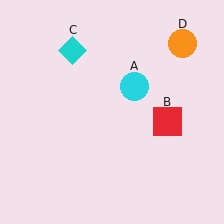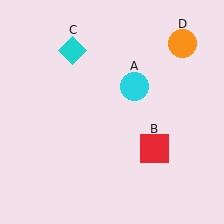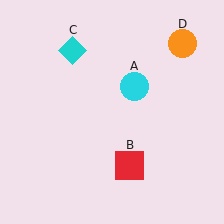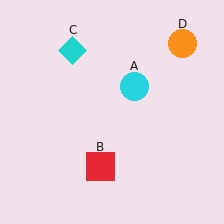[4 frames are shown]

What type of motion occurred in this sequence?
The red square (object B) rotated clockwise around the center of the scene.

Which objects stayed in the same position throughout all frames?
Cyan circle (object A) and cyan diamond (object C) and orange circle (object D) remained stationary.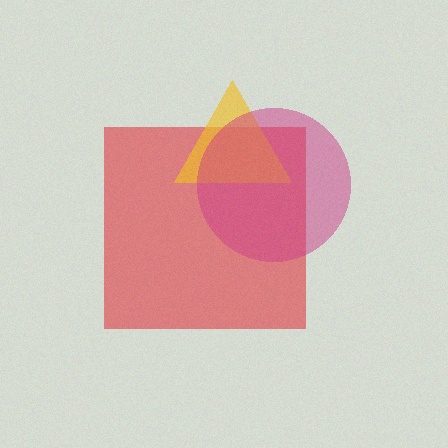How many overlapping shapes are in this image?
There are 3 overlapping shapes in the image.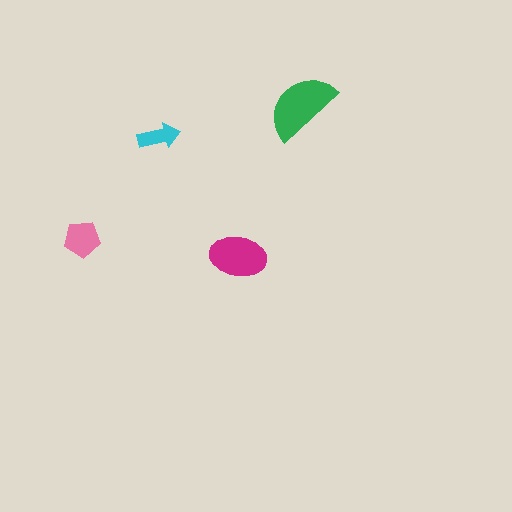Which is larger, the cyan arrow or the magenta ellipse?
The magenta ellipse.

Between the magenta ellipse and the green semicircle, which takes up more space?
The green semicircle.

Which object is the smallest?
The cyan arrow.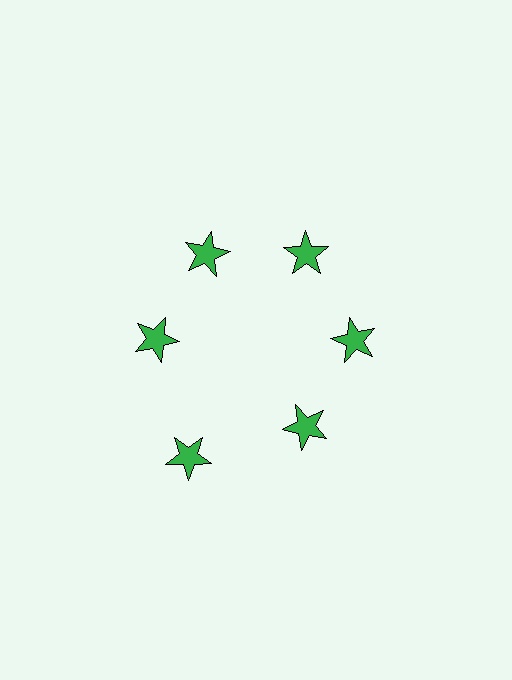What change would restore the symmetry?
The symmetry would be restored by moving it inward, back onto the ring so that all 6 stars sit at equal angles and equal distance from the center.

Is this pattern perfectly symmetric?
No. The 6 green stars are arranged in a ring, but one element near the 7 o'clock position is pushed outward from the center, breaking the 6-fold rotational symmetry.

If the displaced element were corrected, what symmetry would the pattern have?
It would have 6-fold rotational symmetry — the pattern would map onto itself every 60 degrees.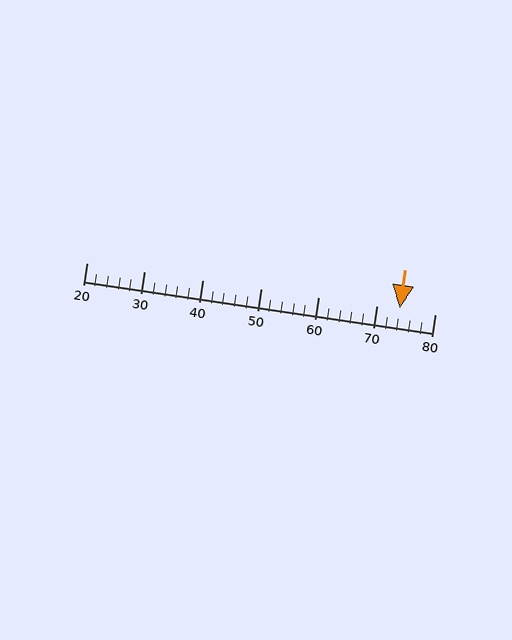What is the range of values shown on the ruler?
The ruler shows values from 20 to 80.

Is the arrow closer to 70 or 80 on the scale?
The arrow is closer to 70.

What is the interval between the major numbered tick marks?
The major tick marks are spaced 10 units apart.